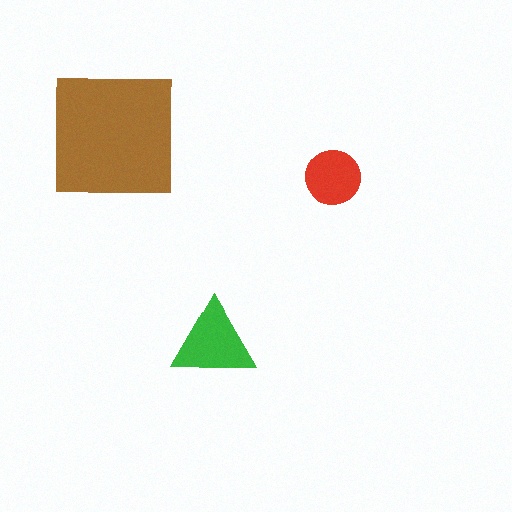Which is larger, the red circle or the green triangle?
The green triangle.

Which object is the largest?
The brown square.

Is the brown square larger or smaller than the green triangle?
Larger.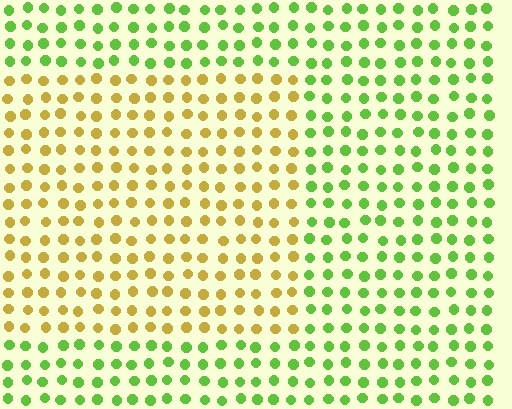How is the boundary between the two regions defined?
The boundary is defined purely by a slight shift in hue (about 56 degrees). Spacing, size, and orientation are identical on both sides.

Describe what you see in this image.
The image is filled with small lime elements in a uniform arrangement. A rectangle-shaped region is visible where the elements are tinted to a slightly different hue, forming a subtle color boundary.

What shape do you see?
I see a rectangle.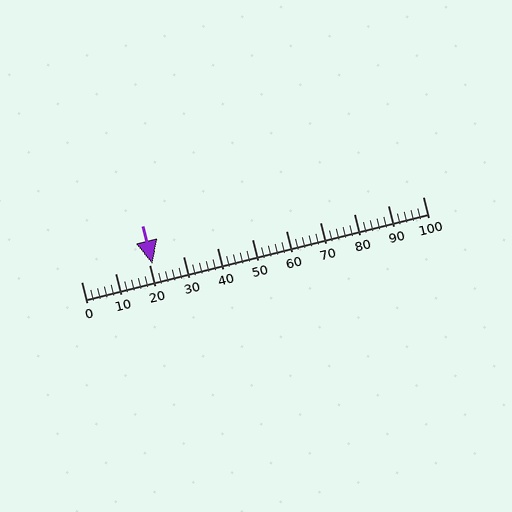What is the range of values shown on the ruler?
The ruler shows values from 0 to 100.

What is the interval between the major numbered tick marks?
The major tick marks are spaced 10 units apart.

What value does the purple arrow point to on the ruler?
The purple arrow points to approximately 21.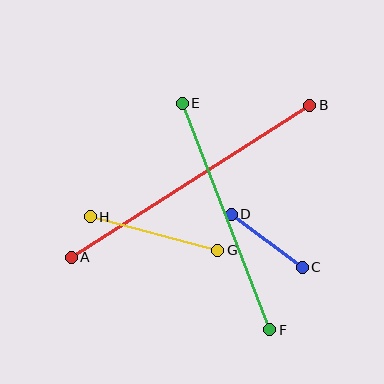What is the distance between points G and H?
The distance is approximately 132 pixels.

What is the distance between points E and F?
The distance is approximately 243 pixels.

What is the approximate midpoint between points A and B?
The midpoint is at approximately (190, 181) pixels.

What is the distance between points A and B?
The distance is approximately 283 pixels.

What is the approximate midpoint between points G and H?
The midpoint is at approximately (154, 234) pixels.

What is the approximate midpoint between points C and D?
The midpoint is at approximately (267, 241) pixels.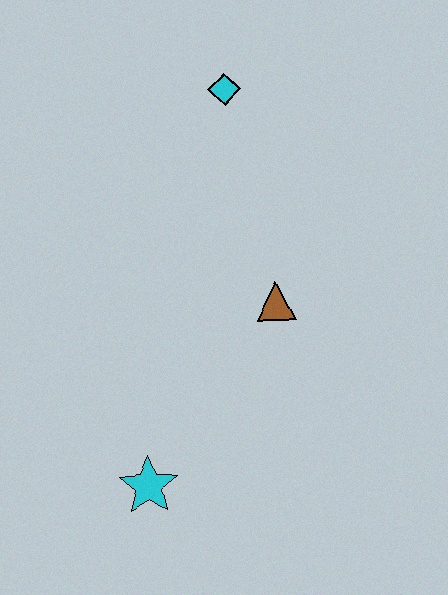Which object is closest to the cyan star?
The brown triangle is closest to the cyan star.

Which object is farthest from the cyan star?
The cyan diamond is farthest from the cyan star.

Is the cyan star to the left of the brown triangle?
Yes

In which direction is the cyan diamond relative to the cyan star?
The cyan diamond is above the cyan star.